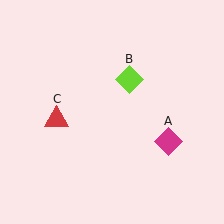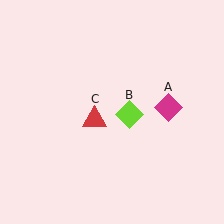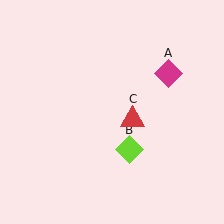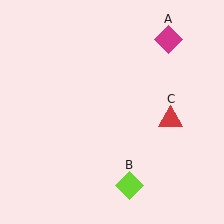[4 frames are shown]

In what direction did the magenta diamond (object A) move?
The magenta diamond (object A) moved up.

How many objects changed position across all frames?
3 objects changed position: magenta diamond (object A), lime diamond (object B), red triangle (object C).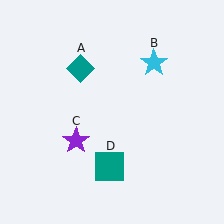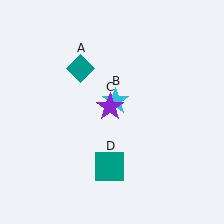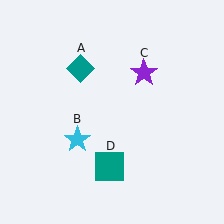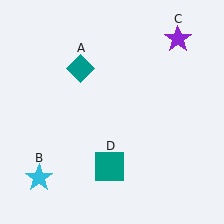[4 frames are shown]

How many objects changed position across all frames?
2 objects changed position: cyan star (object B), purple star (object C).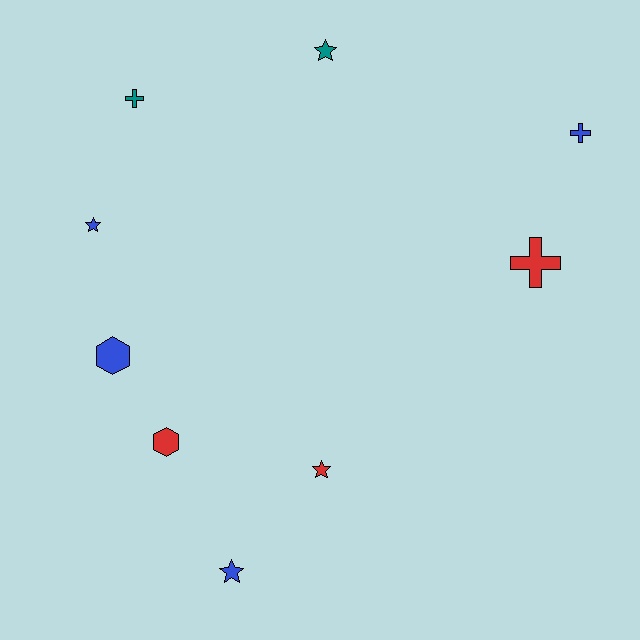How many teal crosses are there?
There is 1 teal cross.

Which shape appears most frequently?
Star, with 4 objects.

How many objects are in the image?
There are 9 objects.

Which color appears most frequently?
Blue, with 4 objects.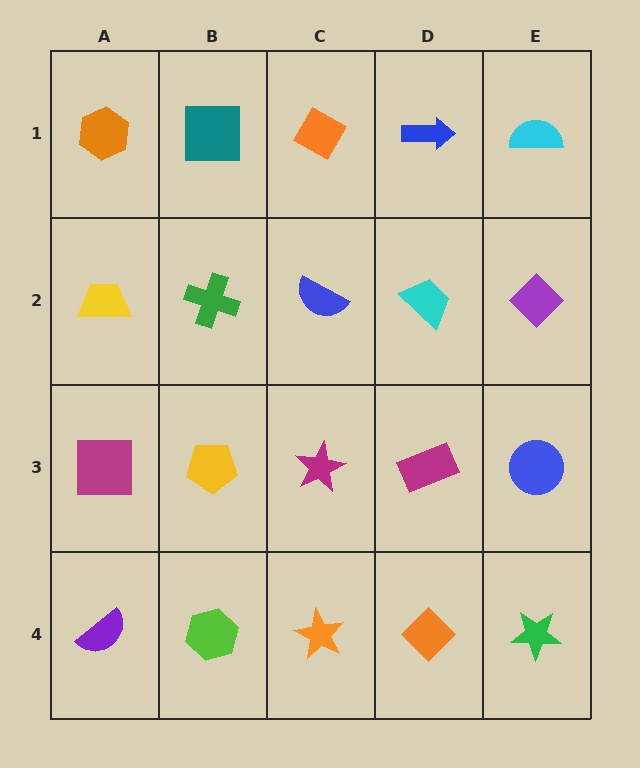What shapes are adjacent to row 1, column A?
A yellow trapezoid (row 2, column A), a teal square (row 1, column B).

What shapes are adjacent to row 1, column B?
A green cross (row 2, column B), an orange hexagon (row 1, column A), an orange diamond (row 1, column C).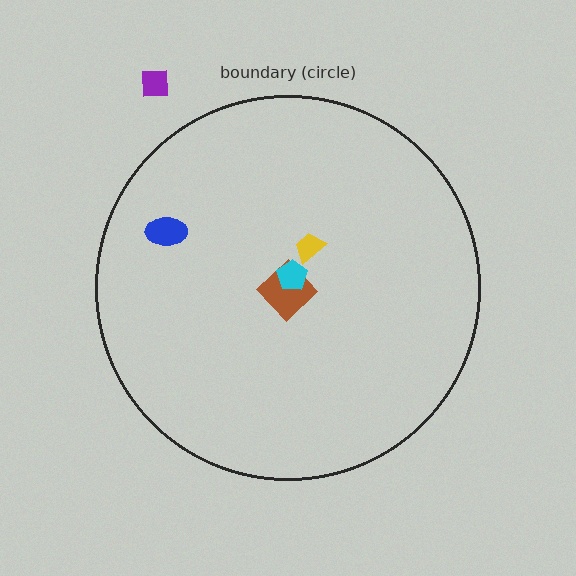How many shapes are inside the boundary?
4 inside, 1 outside.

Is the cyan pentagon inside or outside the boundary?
Inside.